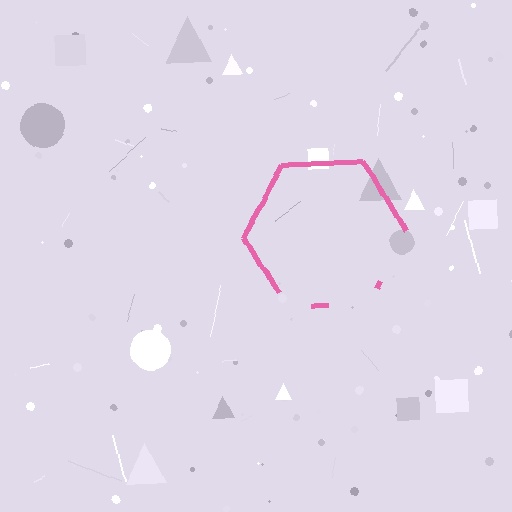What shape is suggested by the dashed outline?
The dashed outline suggests a hexagon.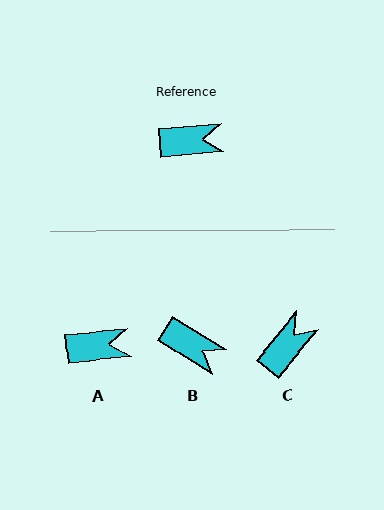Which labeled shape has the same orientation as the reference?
A.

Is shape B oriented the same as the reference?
No, it is off by about 37 degrees.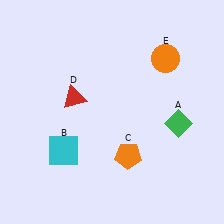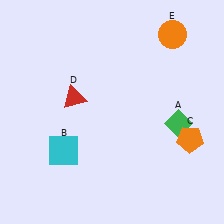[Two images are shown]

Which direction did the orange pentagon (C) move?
The orange pentagon (C) moved right.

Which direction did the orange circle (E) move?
The orange circle (E) moved up.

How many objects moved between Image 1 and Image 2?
2 objects moved between the two images.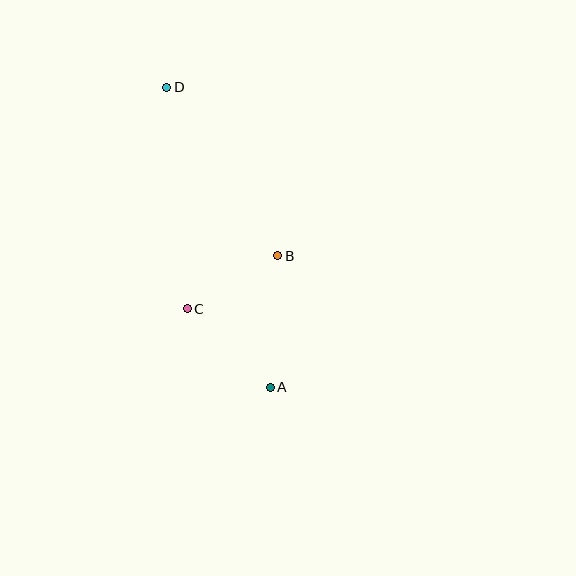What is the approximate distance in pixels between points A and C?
The distance between A and C is approximately 114 pixels.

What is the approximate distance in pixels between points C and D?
The distance between C and D is approximately 223 pixels.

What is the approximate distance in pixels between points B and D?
The distance between B and D is approximately 202 pixels.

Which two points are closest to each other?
Points B and C are closest to each other.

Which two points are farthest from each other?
Points A and D are farthest from each other.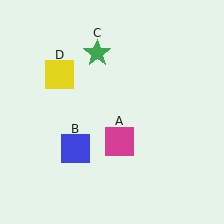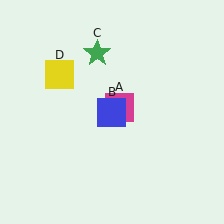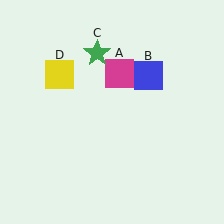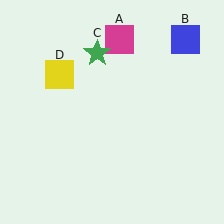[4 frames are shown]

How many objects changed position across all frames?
2 objects changed position: magenta square (object A), blue square (object B).